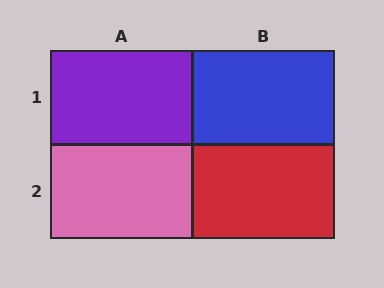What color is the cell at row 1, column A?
Purple.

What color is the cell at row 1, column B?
Blue.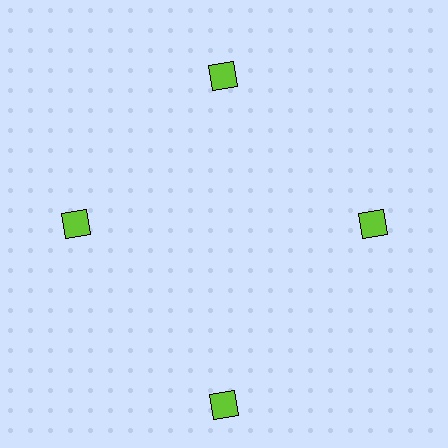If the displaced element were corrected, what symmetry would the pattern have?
It would have 4-fold rotational symmetry — the pattern would map onto itself every 90 degrees.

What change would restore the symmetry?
The symmetry would be restored by moving it inward, back onto the ring so that all 4 squares sit at equal angles and equal distance from the center.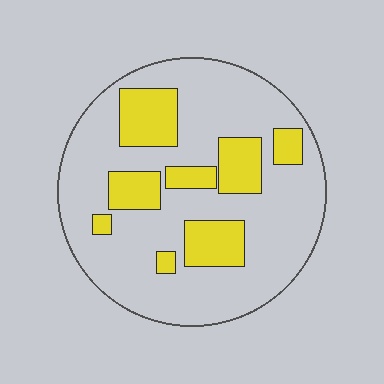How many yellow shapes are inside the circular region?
8.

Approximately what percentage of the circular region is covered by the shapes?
Approximately 25%.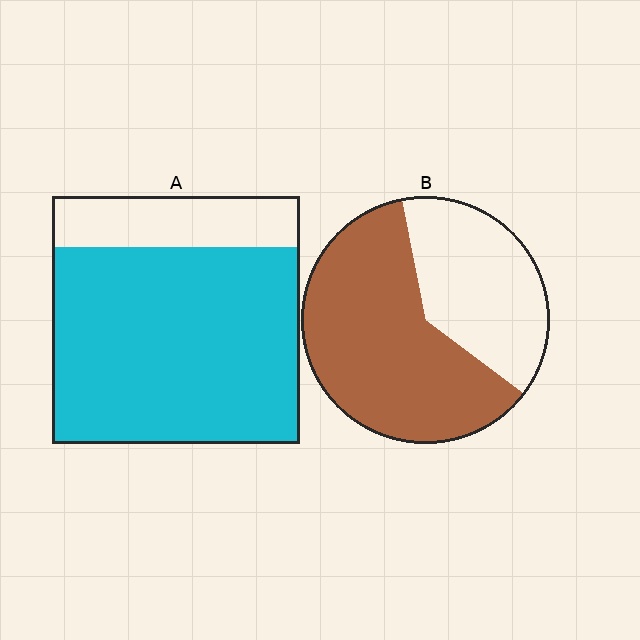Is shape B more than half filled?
Yes.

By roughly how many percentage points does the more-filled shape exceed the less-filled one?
By roughly 20 percentage points (A over B).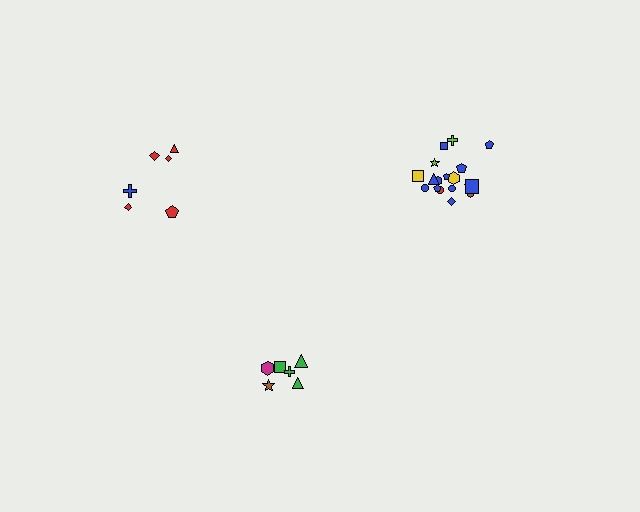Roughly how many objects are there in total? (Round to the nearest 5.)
Roughly 30 objects in total.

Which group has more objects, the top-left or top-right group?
The top-right group.